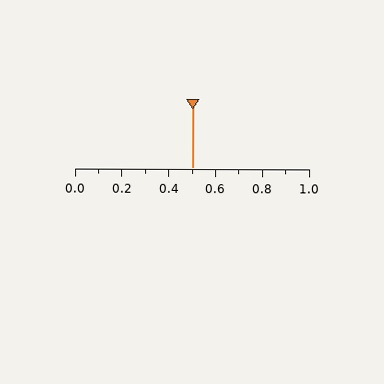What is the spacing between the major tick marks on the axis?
The major ticks are spaced 0.2 apart.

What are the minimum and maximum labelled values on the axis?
The axis runs from 0.0 to 1.0.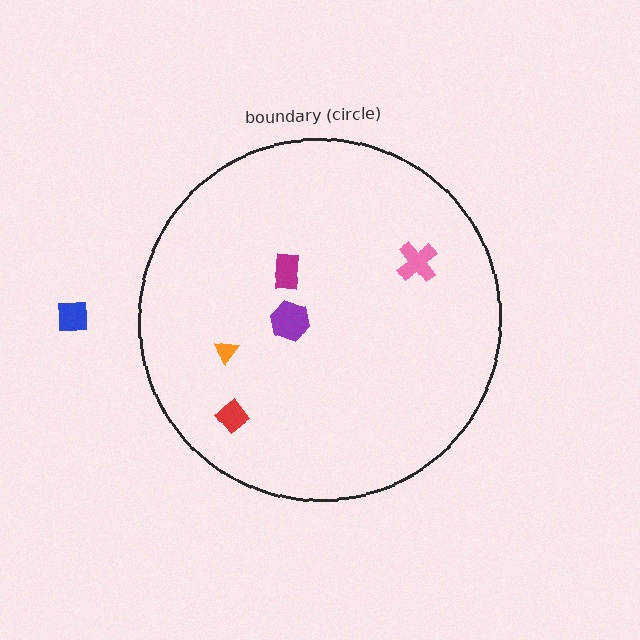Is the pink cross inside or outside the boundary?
Inside.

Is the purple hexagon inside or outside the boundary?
Inside.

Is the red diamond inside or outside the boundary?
Inside.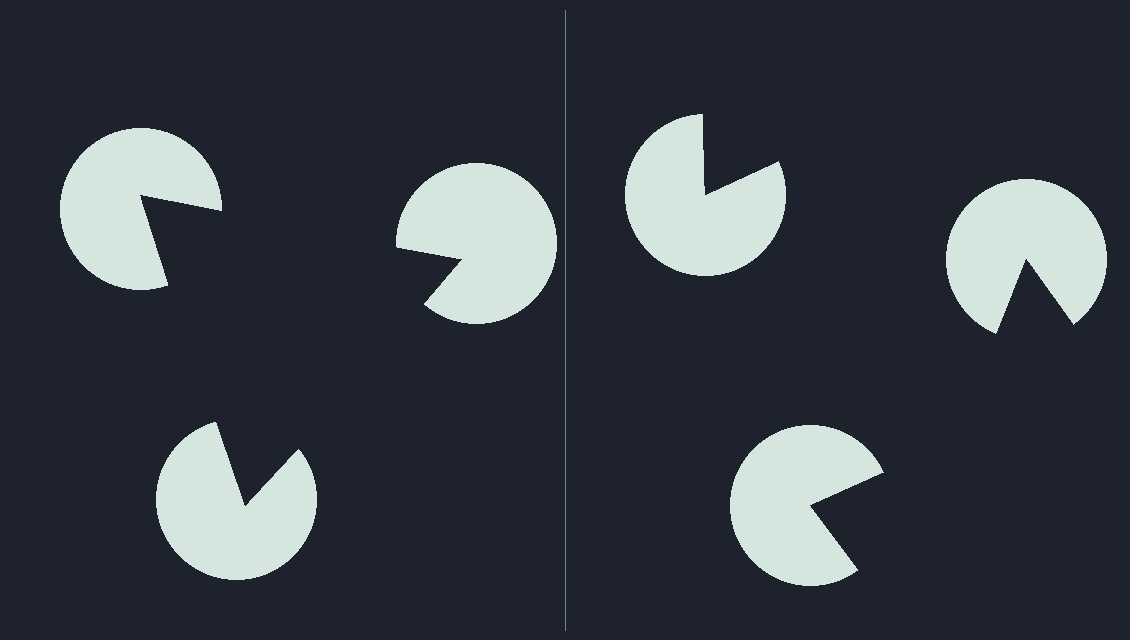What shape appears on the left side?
An illusory triangle.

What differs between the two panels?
The pac-man discs are positioned identically on both sides; only the wedge orientations differ. On the left they align to a triangle; on the right they are misaligned.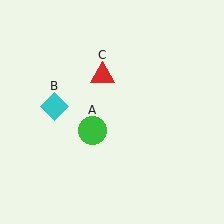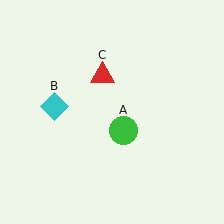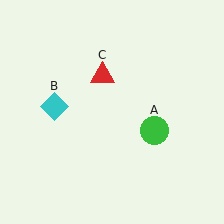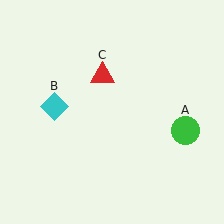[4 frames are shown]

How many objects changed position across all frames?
1 object changed position: green circle (object A).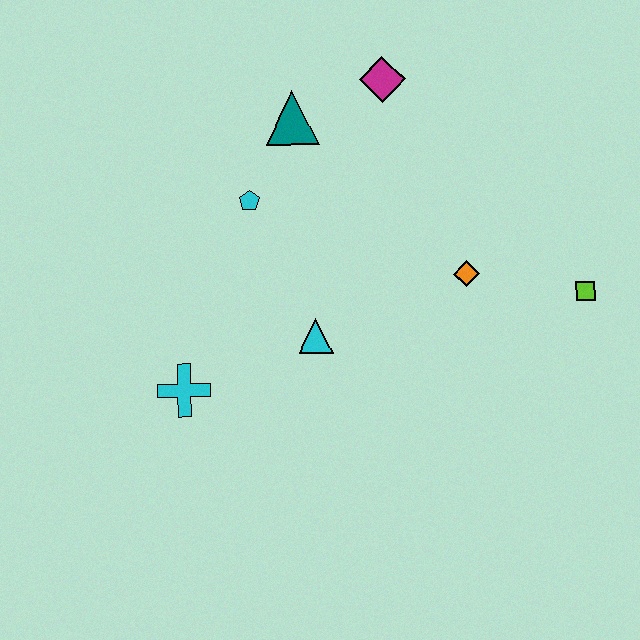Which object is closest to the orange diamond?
The lime square is closest to the orange diamond.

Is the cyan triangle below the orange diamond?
Yes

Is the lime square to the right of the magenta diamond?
Yes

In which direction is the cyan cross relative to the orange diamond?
The cyan cross is to the left of the orange diamond.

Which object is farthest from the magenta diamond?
The cyan cross is farthest from the magenta diamond.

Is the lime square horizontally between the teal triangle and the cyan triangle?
No